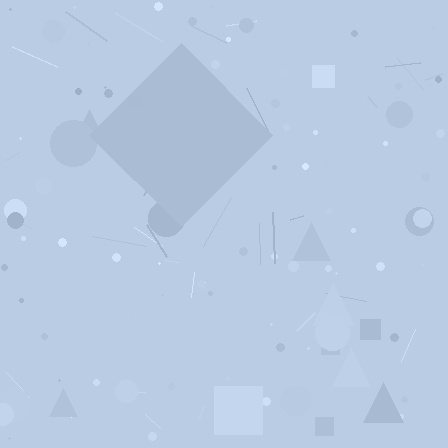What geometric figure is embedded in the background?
A diamond is embedded in the background.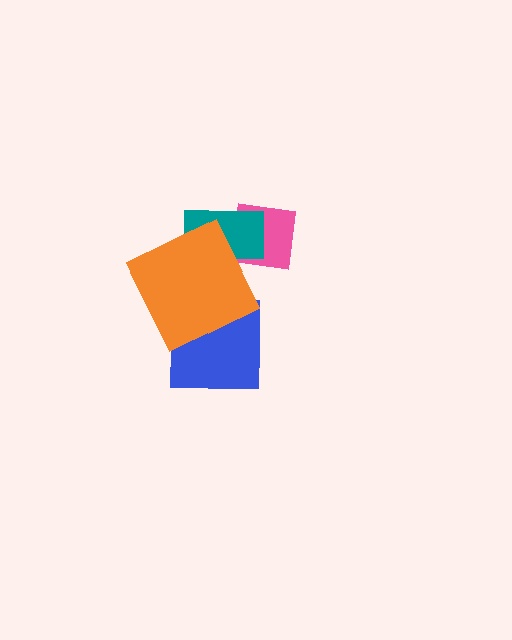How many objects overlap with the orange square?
2 objects overlap with the orange square.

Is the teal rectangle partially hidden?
Yes, it is partially covered by another shape.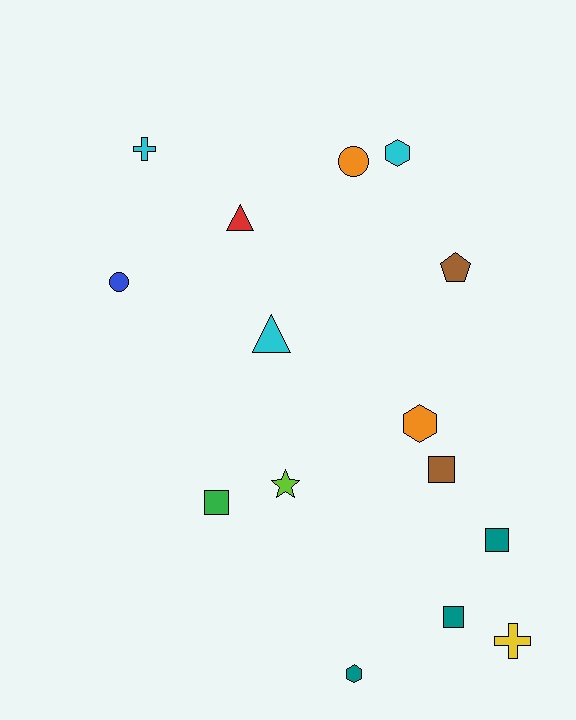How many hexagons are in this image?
There are 3 hexagons.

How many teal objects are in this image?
There are 3 teal objects.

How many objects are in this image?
There are 15 objects.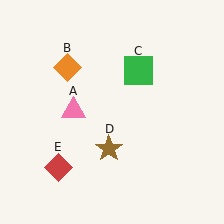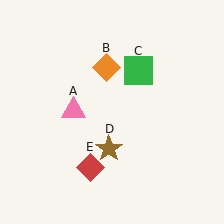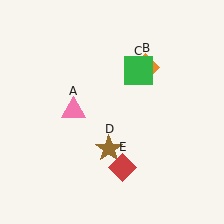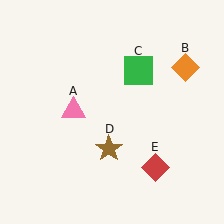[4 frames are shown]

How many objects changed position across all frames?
2 objects changed position: orange diamond (object B), red diamond (object E).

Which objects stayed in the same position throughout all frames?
Pink triangle (object A) and green square (object C) and brown star (object D) remained stationary.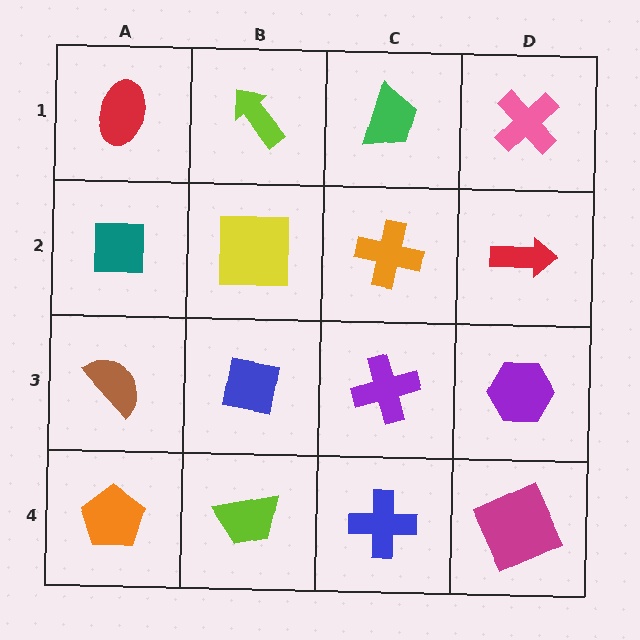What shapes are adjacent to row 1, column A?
A teal square (row 2, column A), a lime arrow (row 1, column B).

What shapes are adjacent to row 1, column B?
A yellow square (row 2, column B), a red ellipse (row 1, column A), a green trapezoid (row 1, column C).